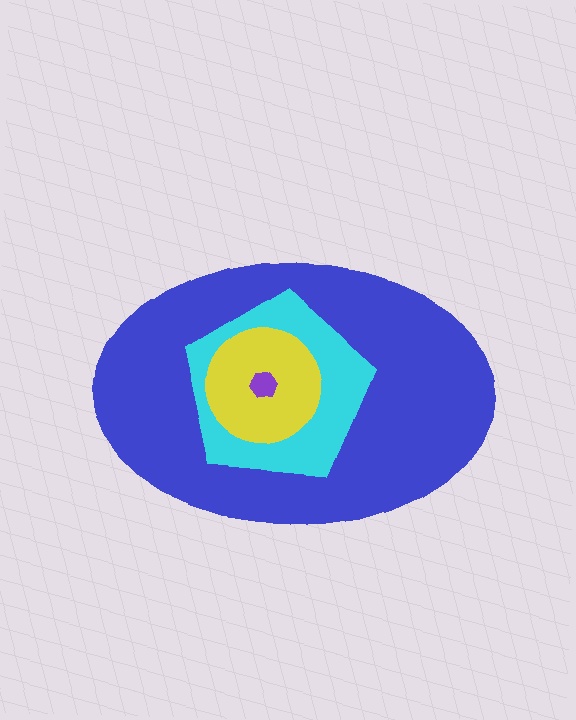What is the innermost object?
The purple hexagon.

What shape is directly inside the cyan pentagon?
The yellow circle.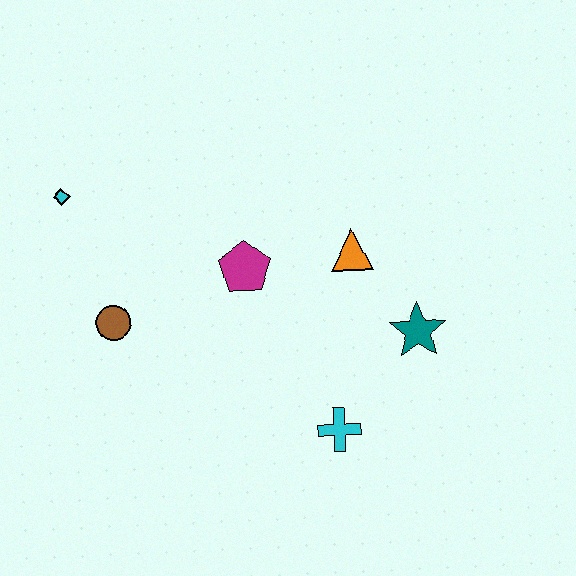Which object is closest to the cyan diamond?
The brown circle is closest to the cyan diamond.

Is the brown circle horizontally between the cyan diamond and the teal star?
Yes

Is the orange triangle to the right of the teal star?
No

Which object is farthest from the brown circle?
The teal star is farthest from the brown circle.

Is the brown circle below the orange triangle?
Yes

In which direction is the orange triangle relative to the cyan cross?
The orange triangle is above the cyan cross.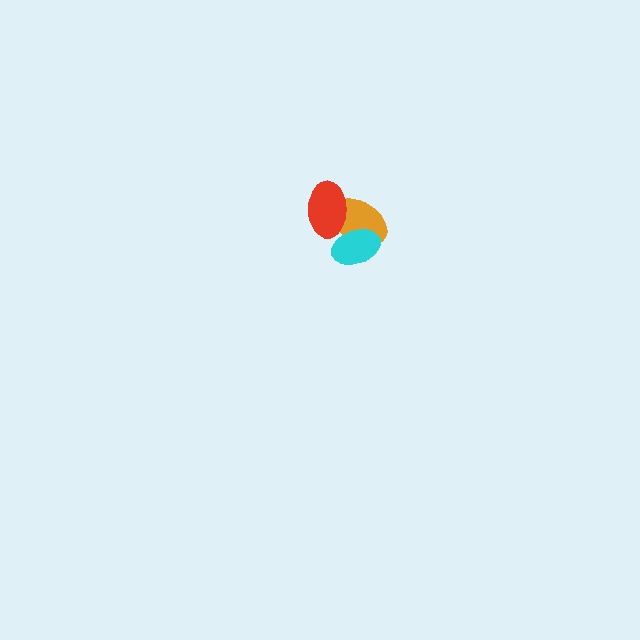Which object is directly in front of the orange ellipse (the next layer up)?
The cyan ellipse is directly in front of the orange ellipse.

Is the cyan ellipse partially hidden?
Yes, it is partially covered by another shape.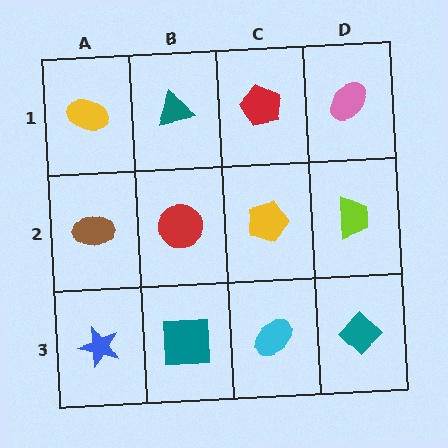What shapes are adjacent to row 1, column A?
A brown ellipse (row 2, column A), a teal triangle (row 1, column B).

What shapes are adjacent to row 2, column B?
A teal triangle (row 1, column B), a teal square (row 3, column B), a brown ellipse (row 2, column A), a yellow pentagon (row 2, column C).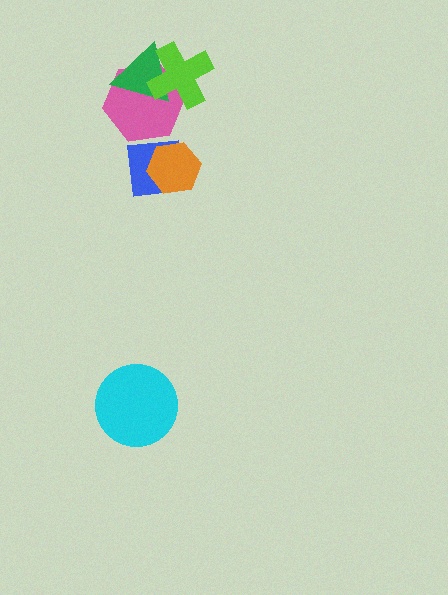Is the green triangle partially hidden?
Yes, it is partially covered by another shape.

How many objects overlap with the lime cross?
2 objects overlap with the lime cross.